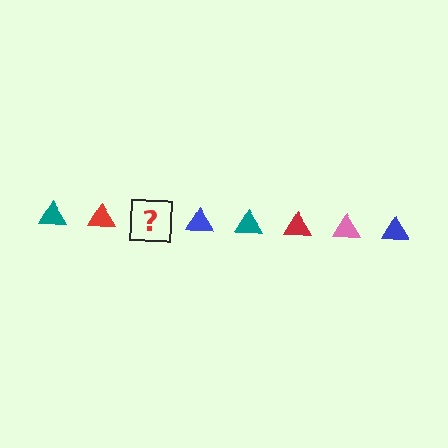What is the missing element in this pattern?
The missing element is a pink triangle.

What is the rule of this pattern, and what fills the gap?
The rule is that the pattern cycles through teal, red, pink, blue triangles. The gap should be filled with a pink triangle.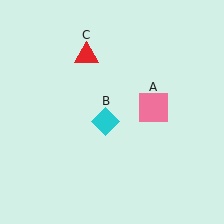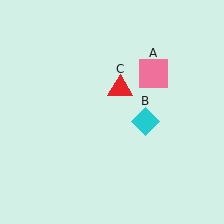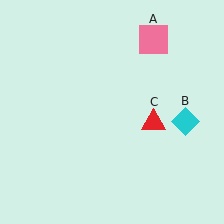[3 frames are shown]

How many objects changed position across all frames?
3 objects changed position: pink square (object A), cyan diamond (object B), red triangle (object C).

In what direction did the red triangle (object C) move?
The red triangle (object C) moved down and to the right.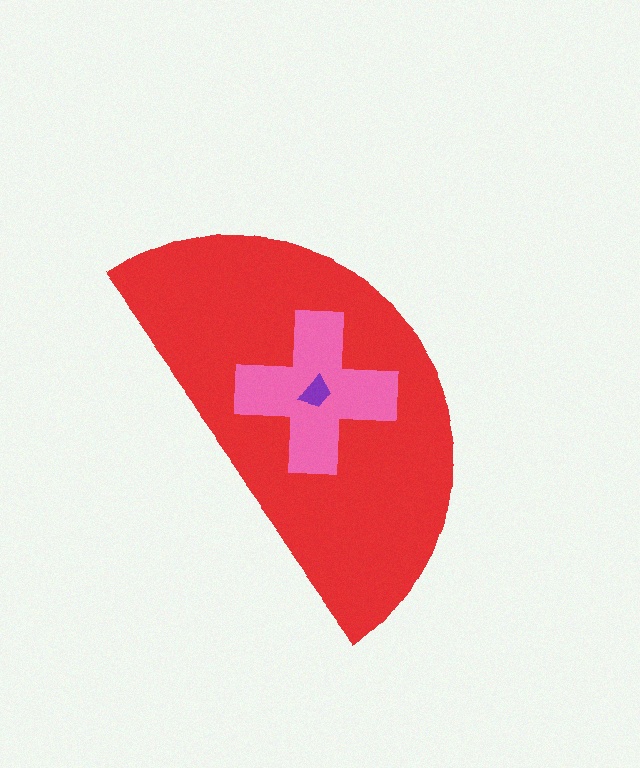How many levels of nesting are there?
3.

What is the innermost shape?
The purple trapezoid.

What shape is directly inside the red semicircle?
The pink cross.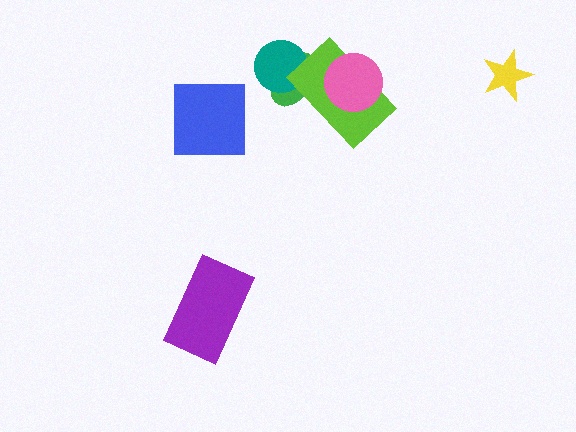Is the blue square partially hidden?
No, no other shape covers it.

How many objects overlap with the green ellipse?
2 objects overlap with the green ellipse.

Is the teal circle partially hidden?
Yes, it is partially covered by another shape.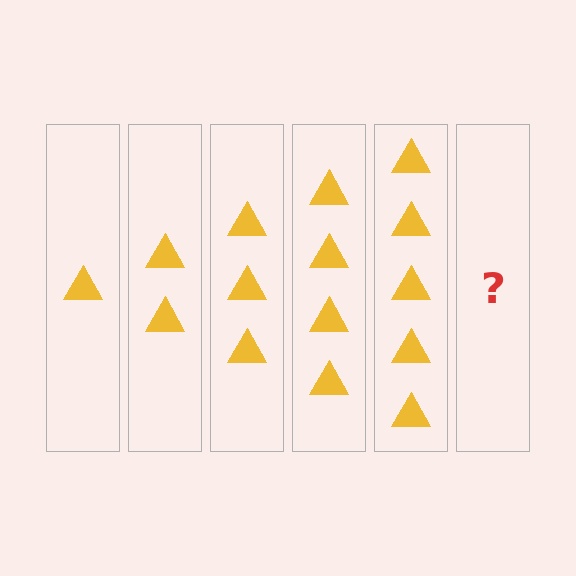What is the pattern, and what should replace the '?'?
The pattern is that each step adds one more triangle. The '?' should be 6 triangles.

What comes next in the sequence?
The next element should be 6 triangles.